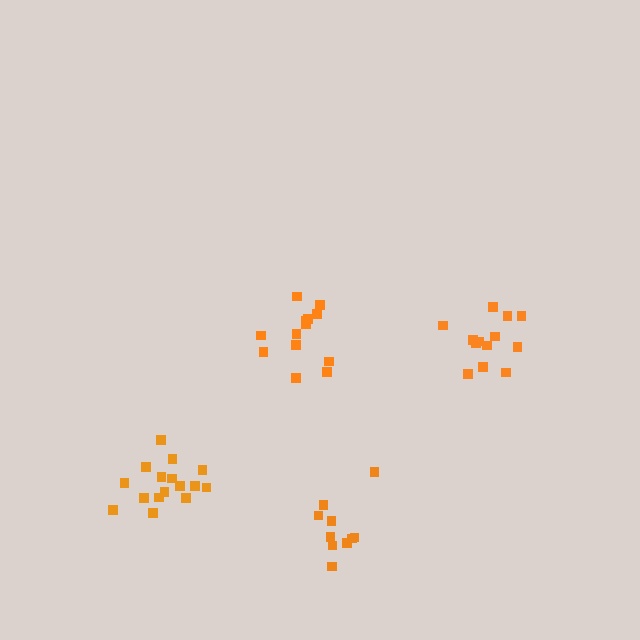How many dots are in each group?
Group 1: 13 dots, Group 2: 10 dots, Group 3: 13 dots, Group 4: 16 dots (52 total).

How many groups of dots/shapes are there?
There are 4 groups.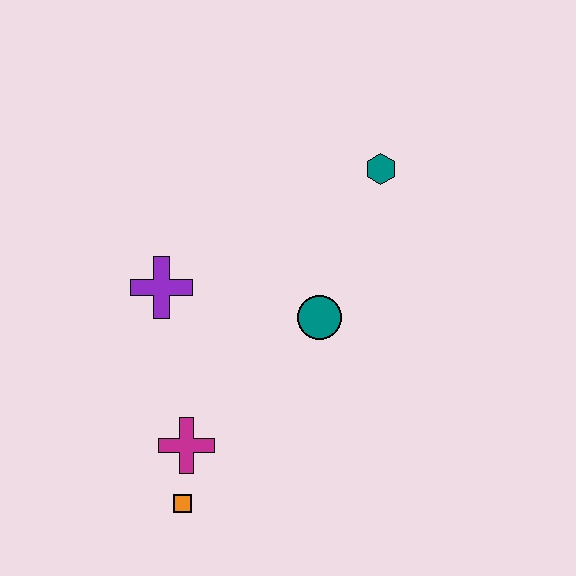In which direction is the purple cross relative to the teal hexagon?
The purple cross is to the left of the teal hexagon.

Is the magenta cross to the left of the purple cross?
No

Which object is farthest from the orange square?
The teal hexagon is farthest from the orange square.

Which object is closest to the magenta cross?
The orange square is closest to the magenta cross.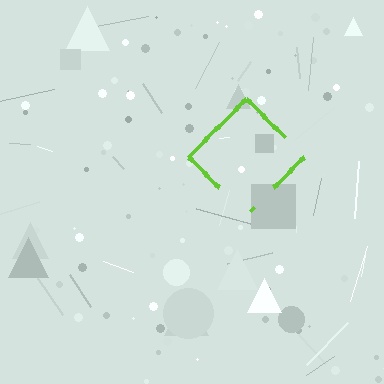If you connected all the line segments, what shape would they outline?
They would outline a diamond.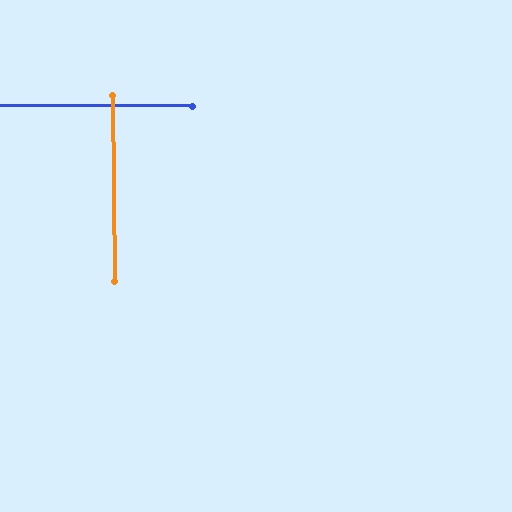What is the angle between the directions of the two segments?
Approximately 89 degrees.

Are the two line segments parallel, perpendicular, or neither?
Perpendicular — they meet at approximately 89°.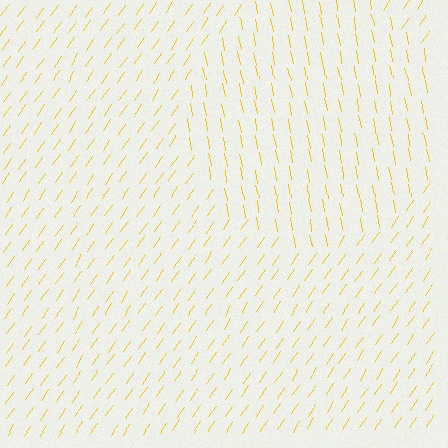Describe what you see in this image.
The image is filled with small yellow line segments. A circle region in the image has lines oriented differently from the surrounding lines, creating a visible texture boundary.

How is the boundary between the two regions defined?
The boundary is defined purely by a change in line orientation (approximately 45 degrees difference). All lines are the same color and thickness.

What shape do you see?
I see a circle.